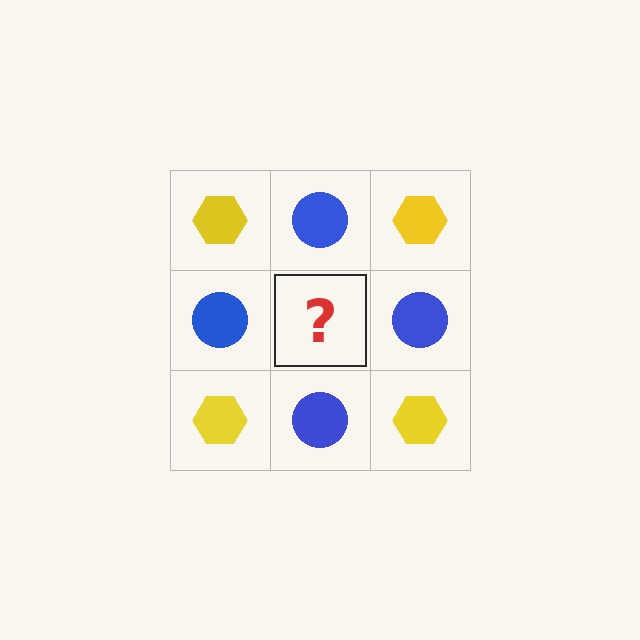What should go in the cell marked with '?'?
The missing cell should contain a yellow hexagon.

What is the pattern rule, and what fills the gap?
The rule is that it alternates yellow hexagon and blue circle in a checkerboard pattern. The gap should be filled with a yellow hexagon.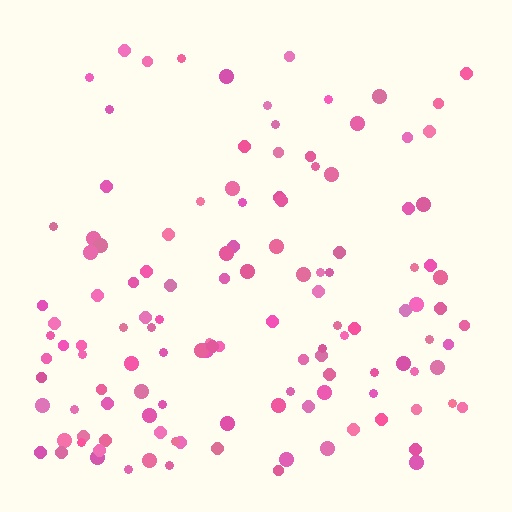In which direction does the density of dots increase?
From top to bottom, with the bottom side densest.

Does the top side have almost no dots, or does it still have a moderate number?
Still a moderate number, just noticeably fewer than the bottom.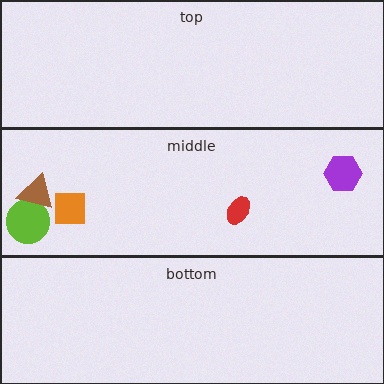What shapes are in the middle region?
The lime circle, the purple hexagon, the red ellipse, the orange square, the brown triangle.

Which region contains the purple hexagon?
The middle region.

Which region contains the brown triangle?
The middle region.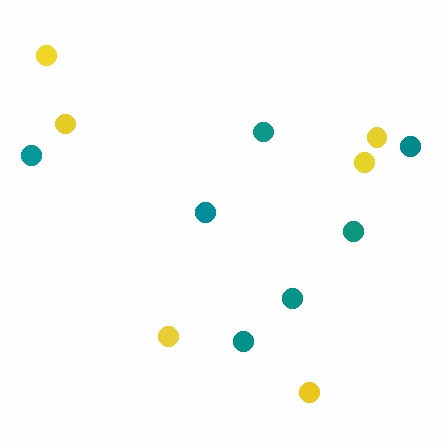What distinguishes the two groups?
There are 2 groups: one group of yellow circles (6) and one group of teal circles (7).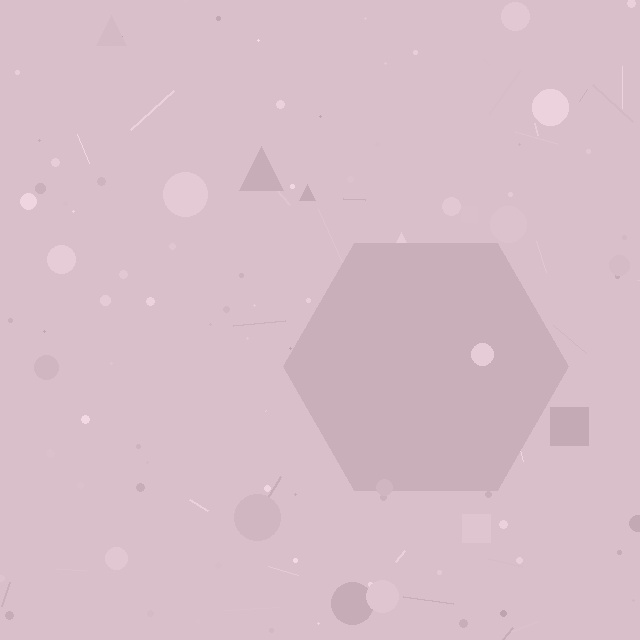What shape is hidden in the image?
A hexagon is hidden in the image.